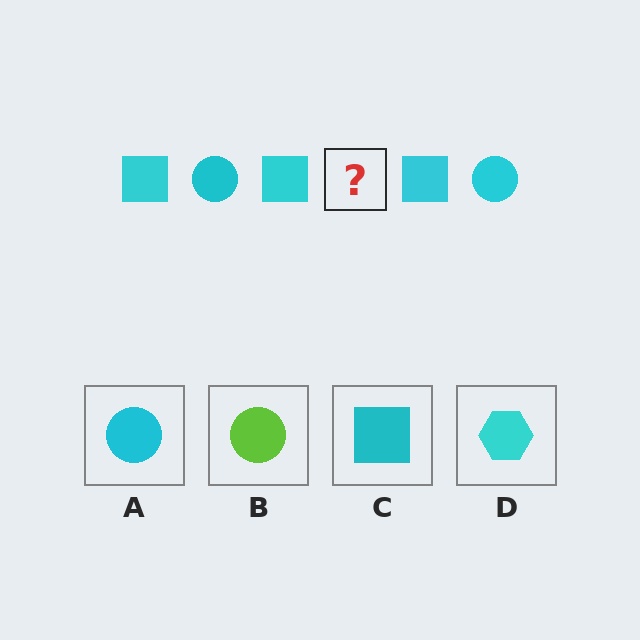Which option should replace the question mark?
Option A.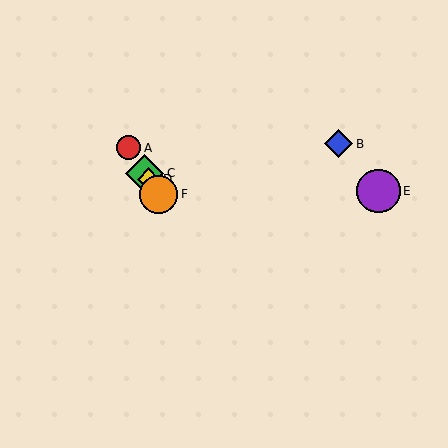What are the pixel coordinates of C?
Object C is at (145, 173).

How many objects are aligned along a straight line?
4 objects (A, C, D, F) are aligned along a straight line.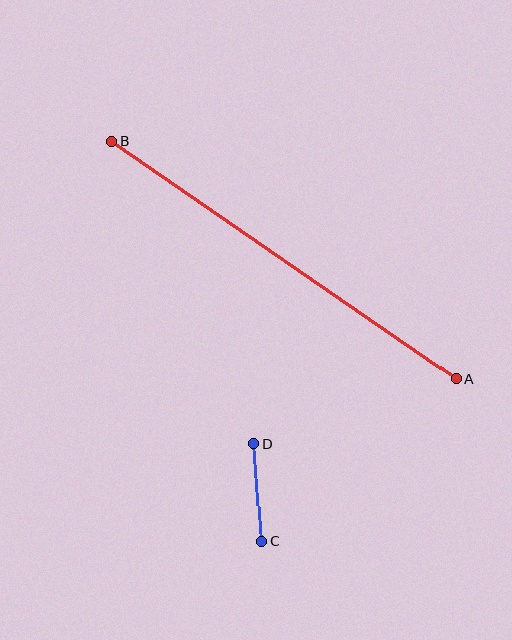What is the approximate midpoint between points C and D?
The midpoint is at approximately (258, 492) pixels.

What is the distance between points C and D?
The distance is approximately 98 pixels.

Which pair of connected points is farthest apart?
Points A and B are farthest apart.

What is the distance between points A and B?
The distance is approximately 419 pixels.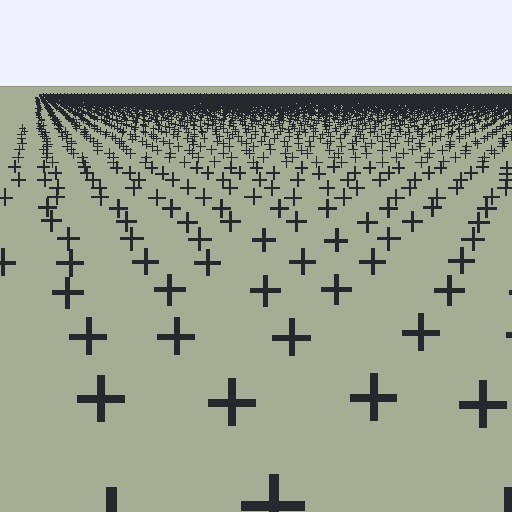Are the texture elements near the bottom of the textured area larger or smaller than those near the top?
Larger. Near the bottom, elements are closer to the viewer and appear at a bigger on-screen size.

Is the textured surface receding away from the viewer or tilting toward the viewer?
The surface is receding away from the viewer. Texture elements get smaller and denser toward the top.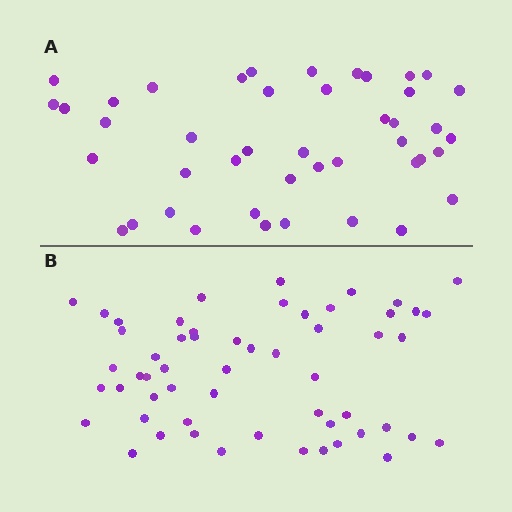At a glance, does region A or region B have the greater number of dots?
Region B (the bottom region) has more dots.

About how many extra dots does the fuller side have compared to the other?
Region B has roughly 12 or so more dots than region A.